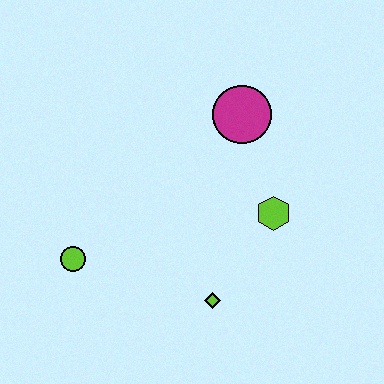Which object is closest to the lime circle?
The lime diamond is closest to the lime circle.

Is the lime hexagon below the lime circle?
No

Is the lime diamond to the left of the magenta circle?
Yes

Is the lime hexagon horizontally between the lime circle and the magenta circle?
No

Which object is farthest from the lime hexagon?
The lime circle is farthest from the lime hexagon.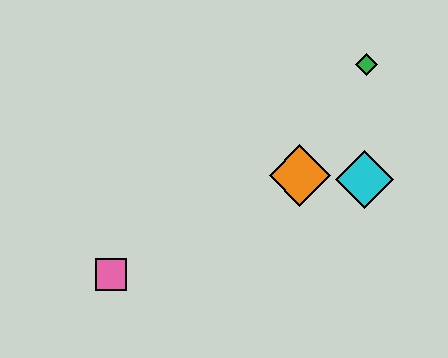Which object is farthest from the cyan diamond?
The pink square is farthest from the cyan diamond.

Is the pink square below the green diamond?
Yes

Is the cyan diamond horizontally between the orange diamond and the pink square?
No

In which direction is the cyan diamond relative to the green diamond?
The cyan diamond is below the green diamond.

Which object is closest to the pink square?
The orange diamond is closest to the pink square.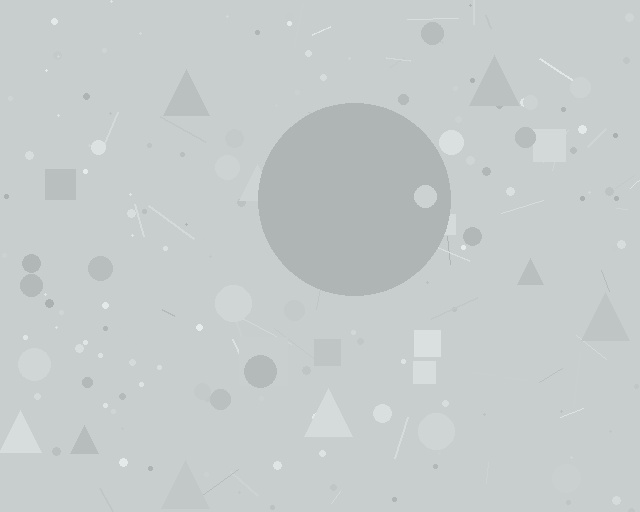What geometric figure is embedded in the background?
A circle is embedded in the background.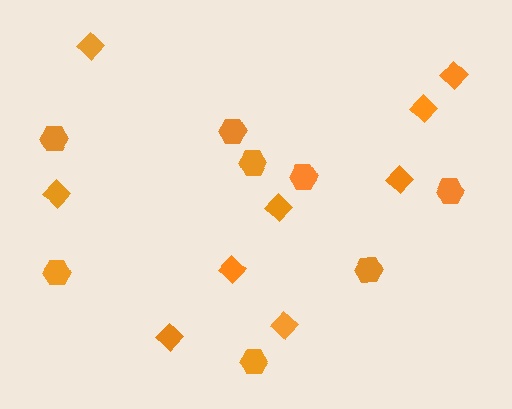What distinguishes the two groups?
There are 2 groups: one group of diamonds (9) and one group of hexagons (8).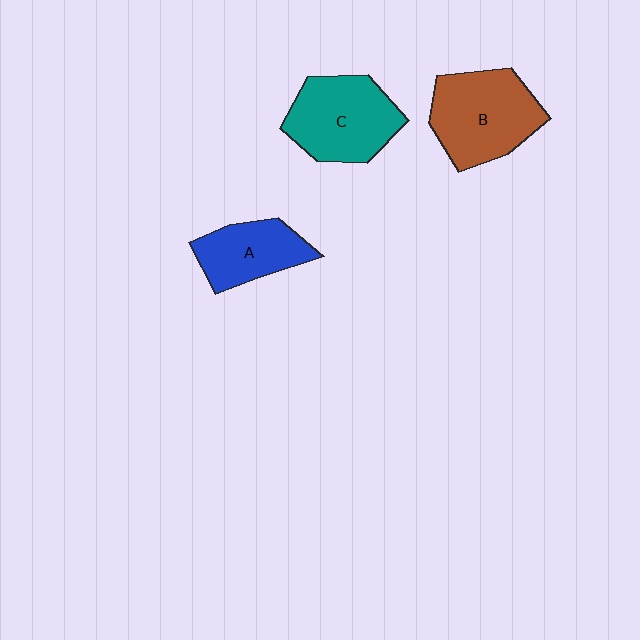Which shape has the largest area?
Shape B (brown).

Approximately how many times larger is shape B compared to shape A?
Approximately 1.5 times.